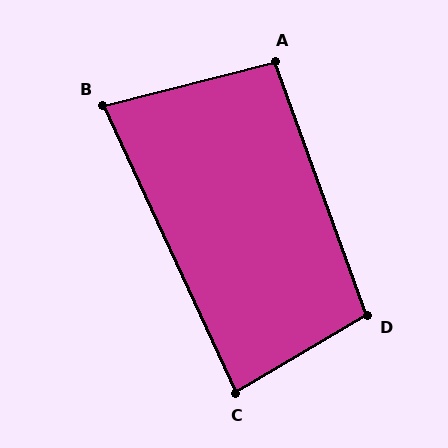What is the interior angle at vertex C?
Approximately 84 degrees (acute).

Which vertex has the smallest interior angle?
B, at approximately 79 degrees.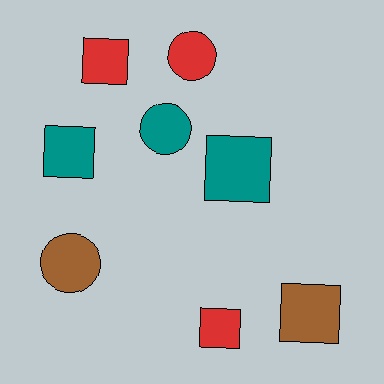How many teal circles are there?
There is 1 teal circle.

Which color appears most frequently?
Teal, with 3 objects.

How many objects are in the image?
There are 8 objects.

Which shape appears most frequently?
Square, with 5 objects.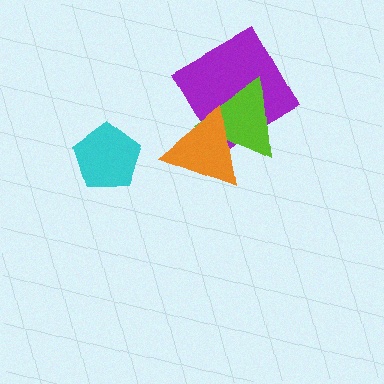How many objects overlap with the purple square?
2 objects overlap with the purple square.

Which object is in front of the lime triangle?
The orange triangle is in front of the lime triangle.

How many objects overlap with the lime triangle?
2 objects overlap with the lime triangle.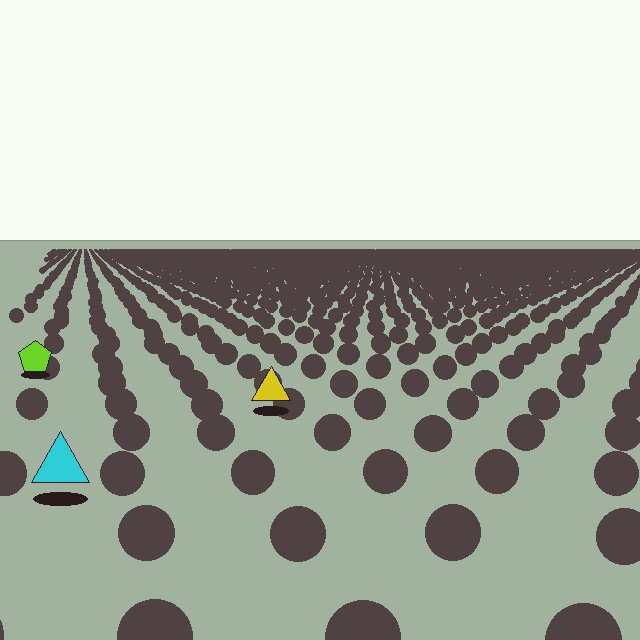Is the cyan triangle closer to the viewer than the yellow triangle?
Yes. The cyan triangle is closer — you can tell from the texture gradient: the ground texture is coarser near it.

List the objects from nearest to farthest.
From nearest to farthest: the cyan triangle, the yellow triangle, the lime pentagon.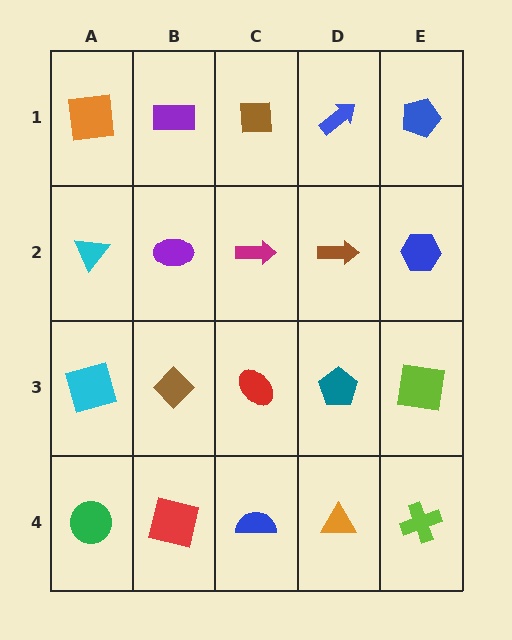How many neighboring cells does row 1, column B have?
3.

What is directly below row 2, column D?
A teal pentagon.